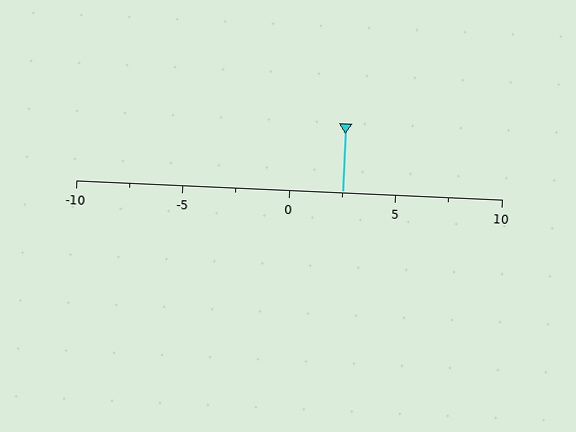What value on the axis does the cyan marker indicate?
The marker indicates approximately 2.5.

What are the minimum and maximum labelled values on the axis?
The axis runs from -10 to 10.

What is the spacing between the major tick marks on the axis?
The major ticks are spaced 5 apart.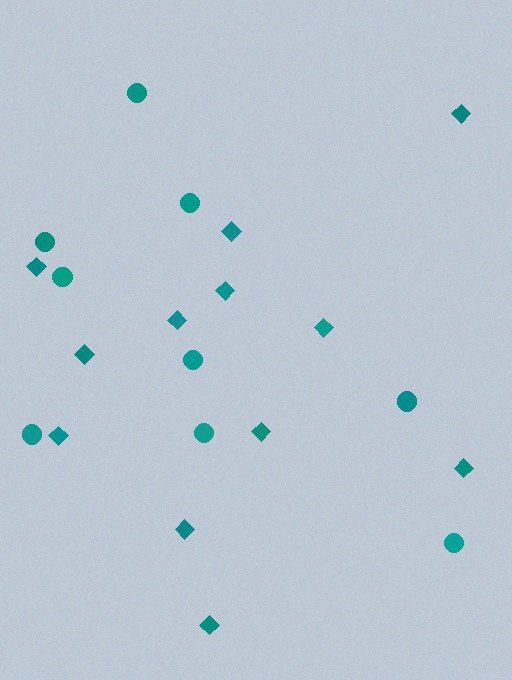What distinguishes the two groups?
There are 2 groups: one group of diamonds (12) and one group of circles (9).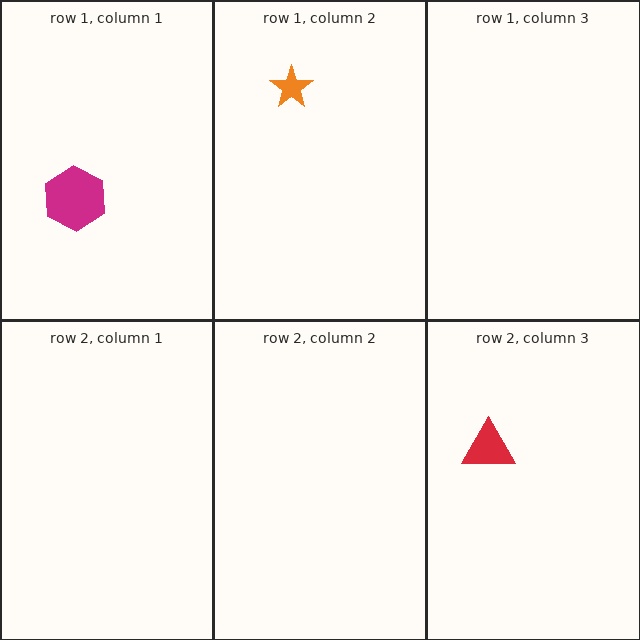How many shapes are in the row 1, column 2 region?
1.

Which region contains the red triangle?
The row 2, column 3 region.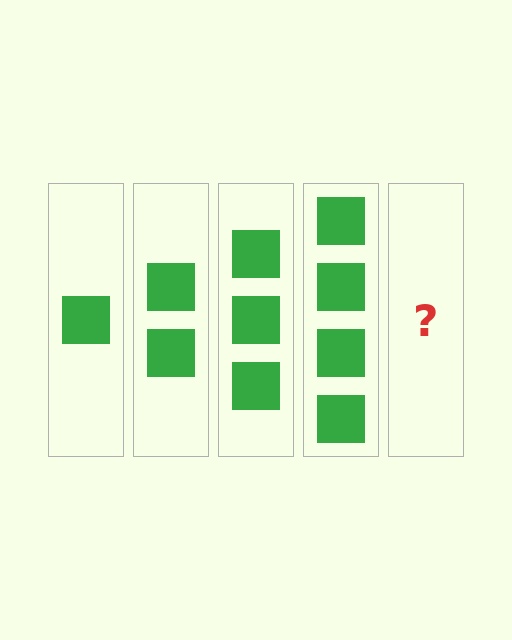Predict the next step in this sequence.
The next step is 5 squares.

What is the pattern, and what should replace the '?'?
The pattern is that each step adds one more square. The '?' should be 5 squares.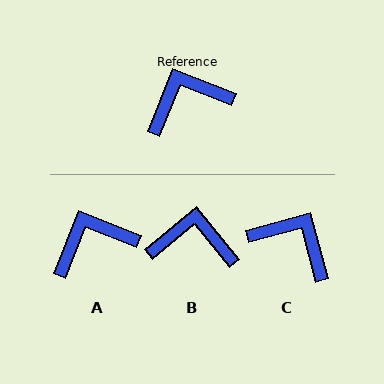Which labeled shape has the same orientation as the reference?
A.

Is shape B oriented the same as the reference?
No, it is off by about 29 degrees.